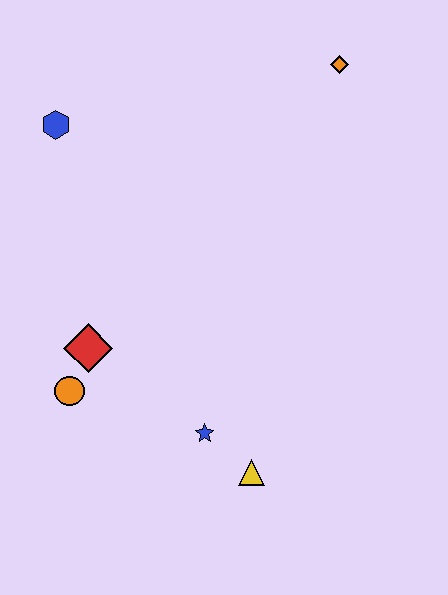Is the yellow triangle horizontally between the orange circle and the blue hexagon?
No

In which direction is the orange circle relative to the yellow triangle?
The orange circle is to the left of the yellow triangle.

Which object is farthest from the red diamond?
The orange diamond is farthest from the red diamond.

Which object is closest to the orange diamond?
The blue hexagon is closest to the orange diamond.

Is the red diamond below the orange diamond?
Yes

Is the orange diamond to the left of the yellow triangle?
No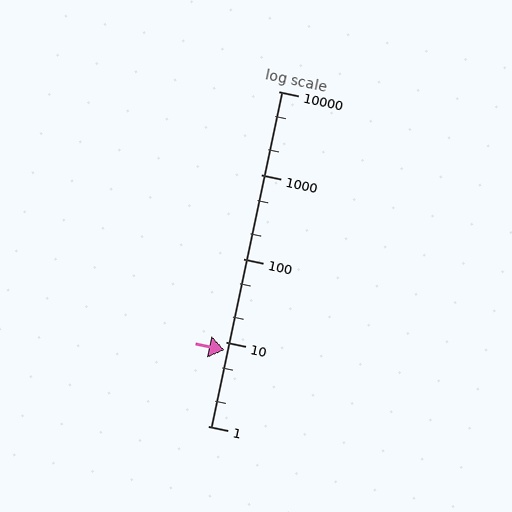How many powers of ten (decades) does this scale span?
The scale spans 4 decades, from 1 to 10000.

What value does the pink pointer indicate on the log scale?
The pointer indicates approximately 8.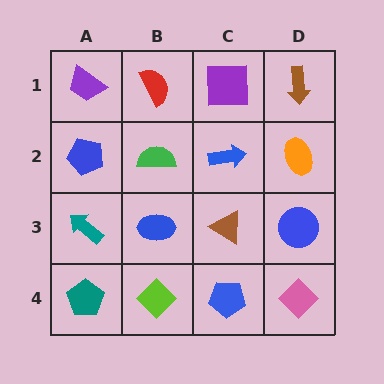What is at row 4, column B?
A lime diamond.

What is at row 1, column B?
A red semicircle.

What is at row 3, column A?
A teal arrow.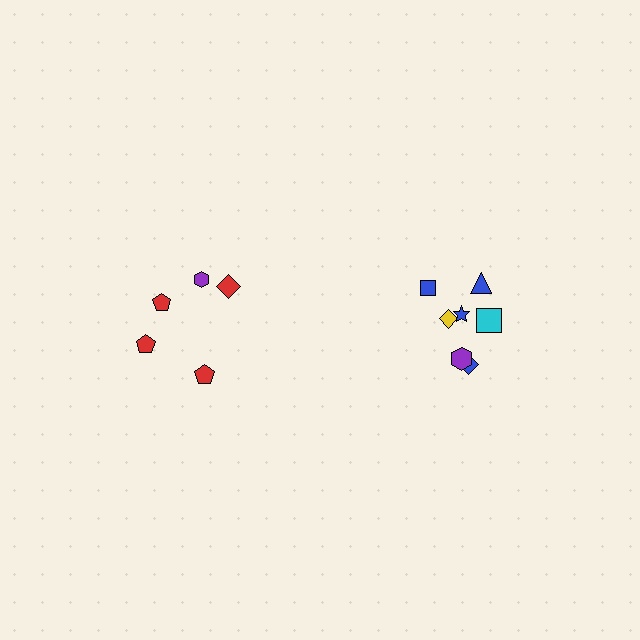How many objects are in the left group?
There are 5 objects.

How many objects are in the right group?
There are 7 objects.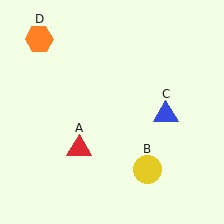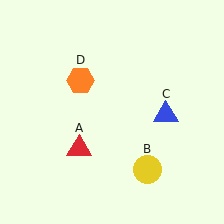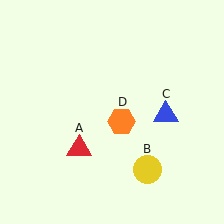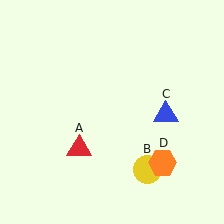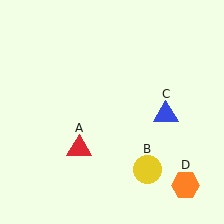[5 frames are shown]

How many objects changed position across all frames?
1 object changed position: orange hexagon (object D).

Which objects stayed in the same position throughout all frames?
Red triangle (object A) and yellow circle (object B) and blue triangle (object C) remained stationary.